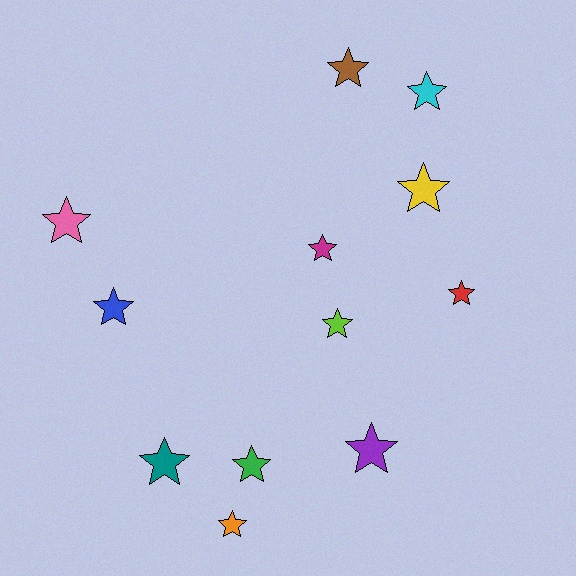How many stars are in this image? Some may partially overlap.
There are 12 stars.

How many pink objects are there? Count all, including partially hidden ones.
There is 1 pink object.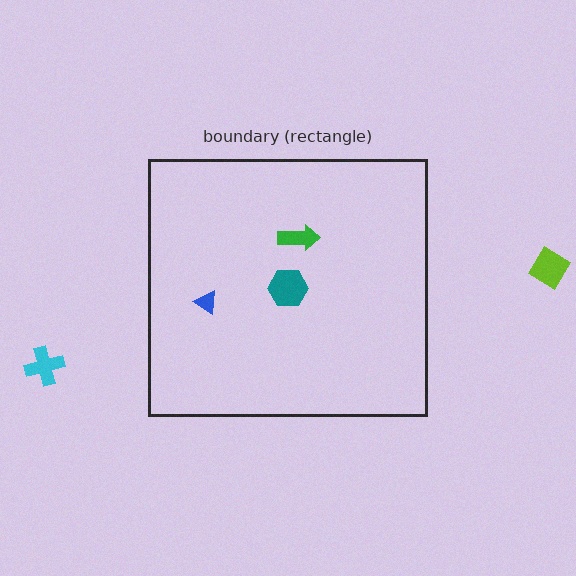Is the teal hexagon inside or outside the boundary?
Inside.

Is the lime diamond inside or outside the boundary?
Outside.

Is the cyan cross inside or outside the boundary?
Outside.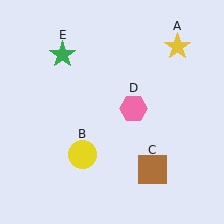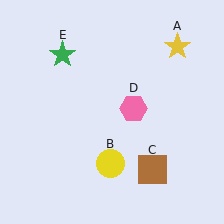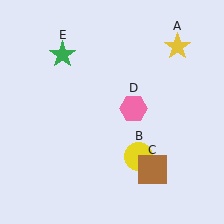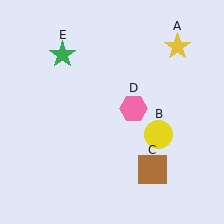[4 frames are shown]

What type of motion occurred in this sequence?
The yellow circle (object B) rotated counterclockwise around the center of the scene.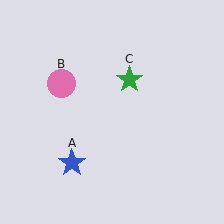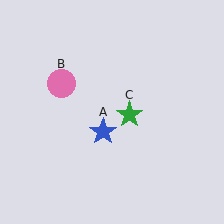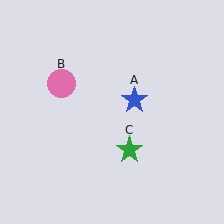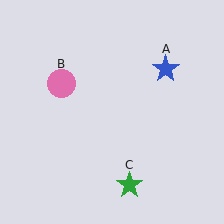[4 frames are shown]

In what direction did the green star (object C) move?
The green star (object C) moved down.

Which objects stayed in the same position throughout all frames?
Pink circle (object B) remained stationary.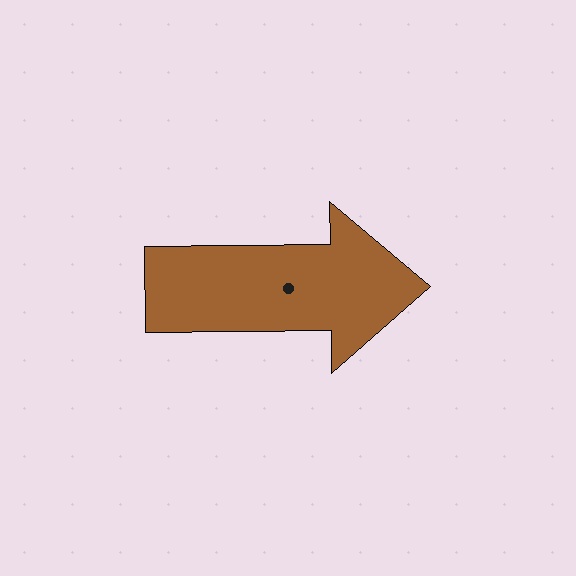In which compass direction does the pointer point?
East.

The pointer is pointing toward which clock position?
Roughly 3 o'clock.